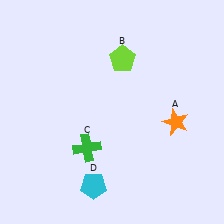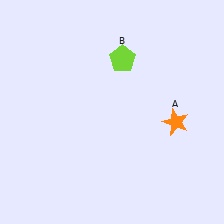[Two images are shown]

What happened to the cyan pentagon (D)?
The cyan pentagon (D) was removed in Image 2. It was in the bottom-left area of Image 1.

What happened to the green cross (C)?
The green cross (C) was removed in Image 2. It was in the bottom-left area of Image 1.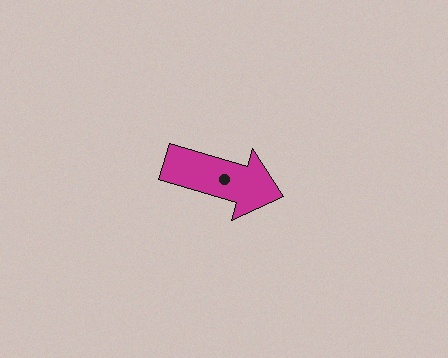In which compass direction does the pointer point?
East.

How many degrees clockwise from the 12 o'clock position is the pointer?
Approximately 106 degrees.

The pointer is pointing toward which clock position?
Roughly 4 o'clock.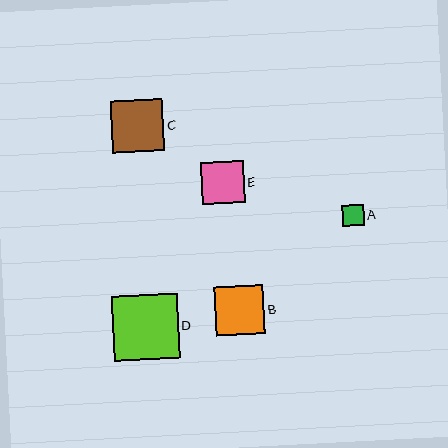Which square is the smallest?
Square A is the smallest with a size of approximately 21 pixels.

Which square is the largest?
Square D is the largest with a size of approximately 65 pixels.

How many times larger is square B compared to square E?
Square B is approximately 1.1 times the size of square E.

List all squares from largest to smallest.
From largest to smallest: D, C, B, E, A.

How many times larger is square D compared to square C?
Square D is approximately 1.2 times the size of square C.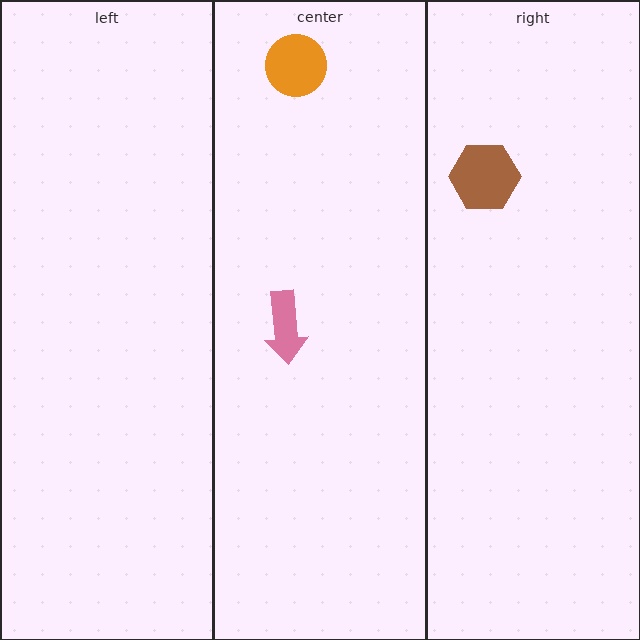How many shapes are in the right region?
1.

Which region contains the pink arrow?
The center region.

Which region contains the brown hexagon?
The right region.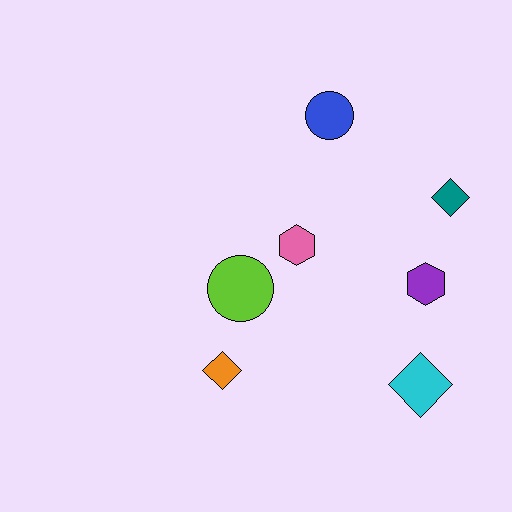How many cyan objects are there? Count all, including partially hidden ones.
There is 1 cyan object.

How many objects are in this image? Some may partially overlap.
There are 7 objects.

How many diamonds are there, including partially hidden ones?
There are 3 diamonds.